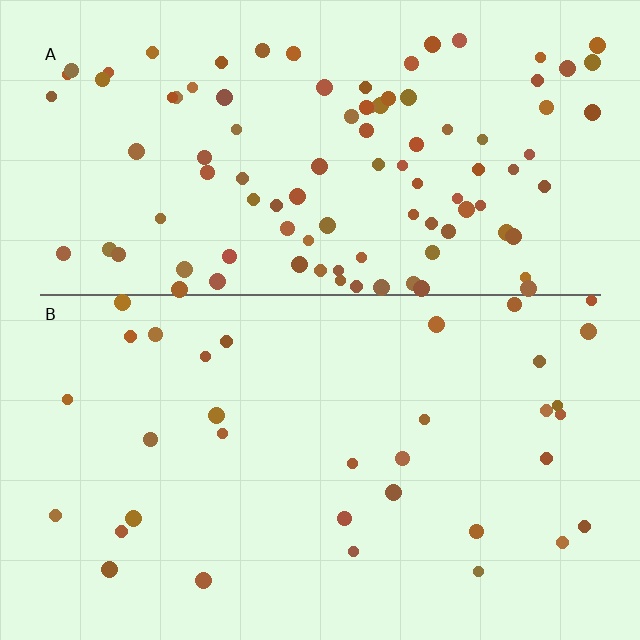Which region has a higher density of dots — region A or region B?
A (the top).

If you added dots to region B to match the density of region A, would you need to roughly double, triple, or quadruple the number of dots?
Approximately triple.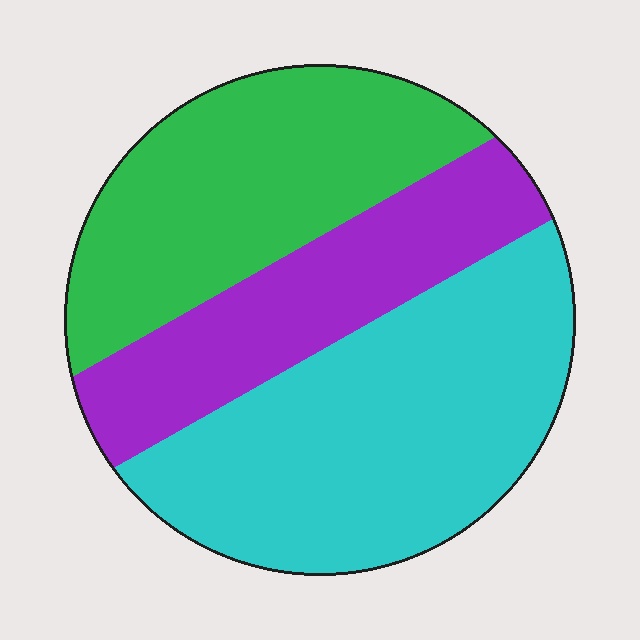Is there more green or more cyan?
Cyan.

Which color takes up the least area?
Purple, at roughly 25%.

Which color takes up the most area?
Cyan, at roughly 45%.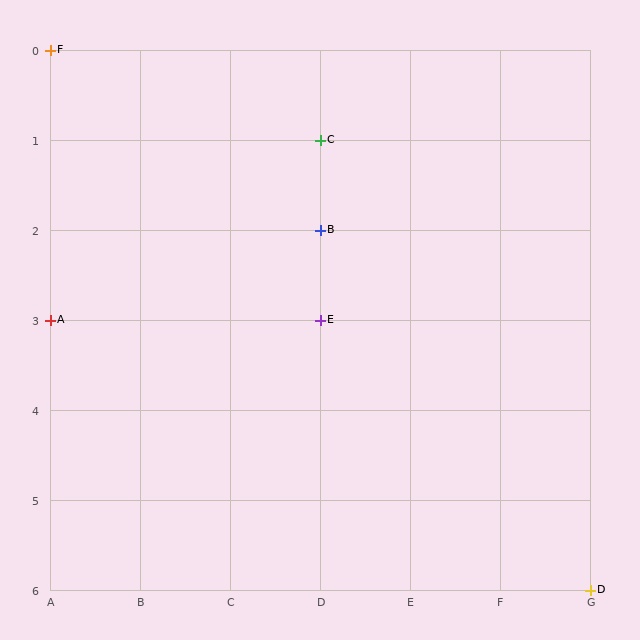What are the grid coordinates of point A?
Point A is at grid coordinates (A, 3).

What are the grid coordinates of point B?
Point B is at grid coordinates (D, 2).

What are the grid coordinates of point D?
Point D is at grid coordinates (G, 6).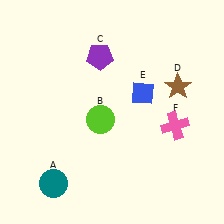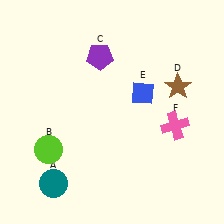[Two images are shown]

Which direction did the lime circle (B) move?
The lime circle (B) moved left.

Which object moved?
The lime circle (B) moved left.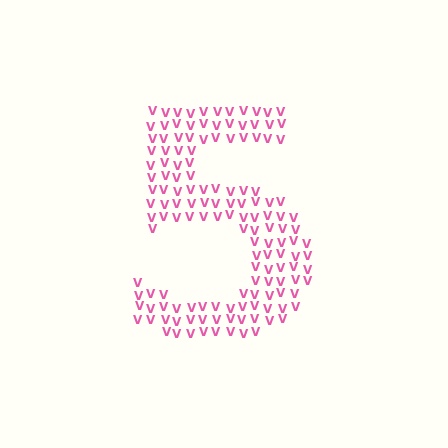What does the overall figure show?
The overall figure shows the digit 5.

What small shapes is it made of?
It is made of small letter V's.